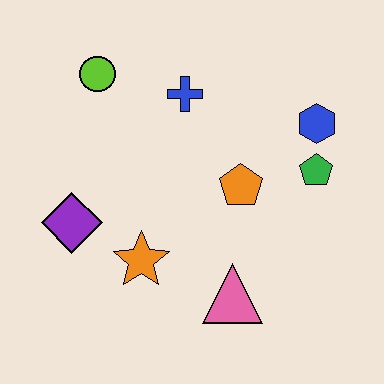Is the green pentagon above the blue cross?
No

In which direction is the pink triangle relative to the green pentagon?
The pink triangle is below the green pentagon.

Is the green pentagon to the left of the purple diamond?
No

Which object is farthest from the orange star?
The blue hexagon is farthest from the orange star.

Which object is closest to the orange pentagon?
The green pentagon is closest to the orange pentagon.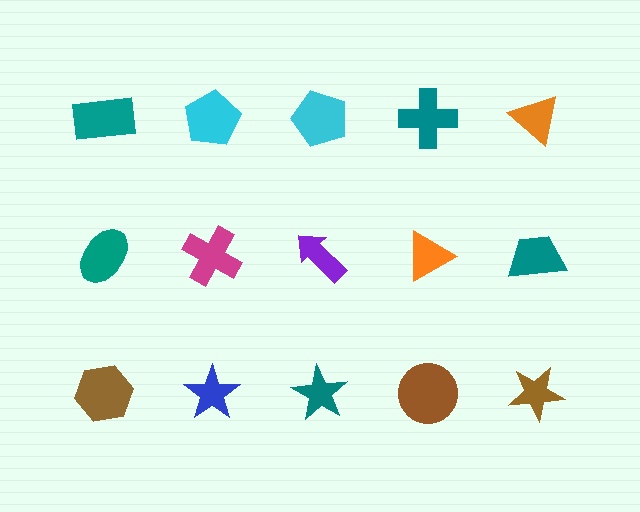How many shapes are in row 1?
5 shapes.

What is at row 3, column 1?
A brown hexagon.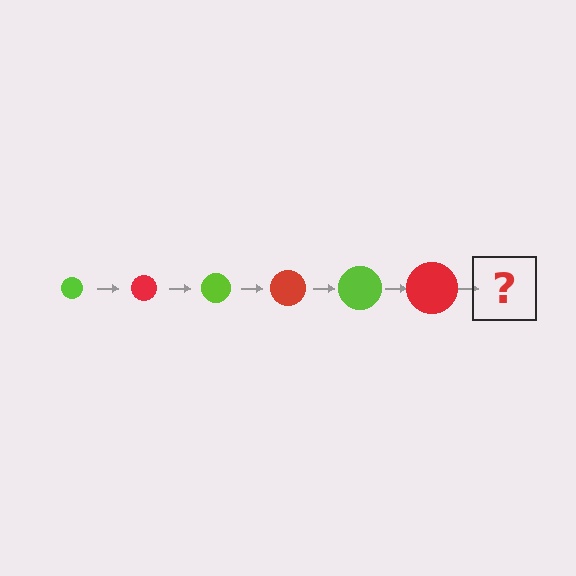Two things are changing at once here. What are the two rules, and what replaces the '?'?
The two rules are that the circle grows larger each step and the color cycles through lime and red. The '?' should be a lime circle, larger than the previous one.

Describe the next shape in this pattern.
It should be a lime circle, larger than the previous one.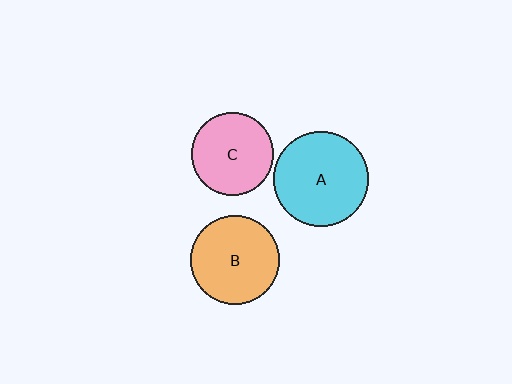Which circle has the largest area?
Circle A (cyan).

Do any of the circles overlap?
No, none of the circles overlap.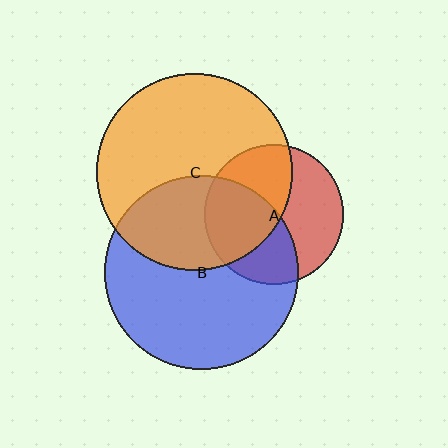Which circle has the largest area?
Circle C (orange).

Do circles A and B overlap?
Yes.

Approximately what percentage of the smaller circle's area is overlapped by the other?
Approximately 45%.